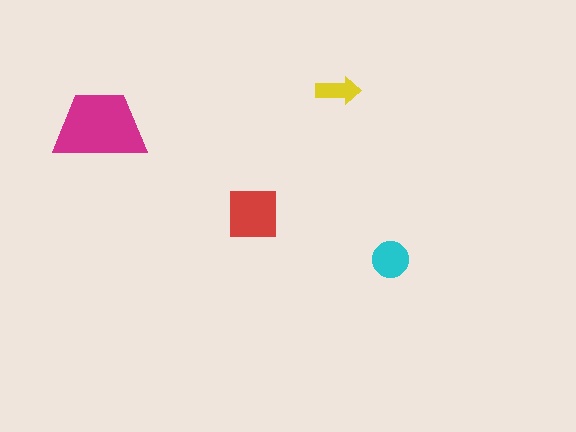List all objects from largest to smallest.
The magenta trapezoid, the red square, the cyan circle, the yellow arrow.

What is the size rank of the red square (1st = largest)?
2nd.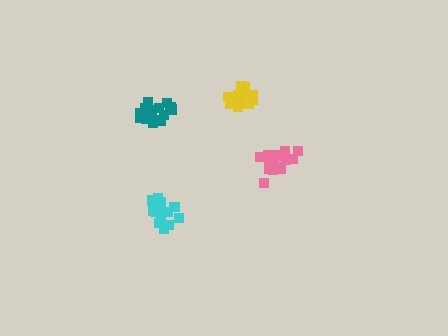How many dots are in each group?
Group 1: 14 dots, Group 2: 16 dots, Group 3: 18 dots, Group 4: 15 dots (63 total).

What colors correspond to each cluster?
The clusters are colored: cyan, pink, teal, yellow.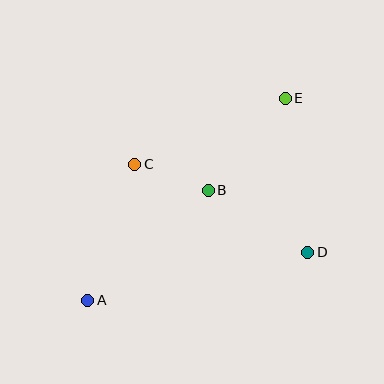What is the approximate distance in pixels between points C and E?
The distance between C and E is approximately 164 pixels.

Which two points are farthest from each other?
Points A and E are farthest from each other.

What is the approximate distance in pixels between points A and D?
The distance between A and D is approximately 225 pixels.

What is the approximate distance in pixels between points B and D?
The distance between B and D is approximately 117 pixels.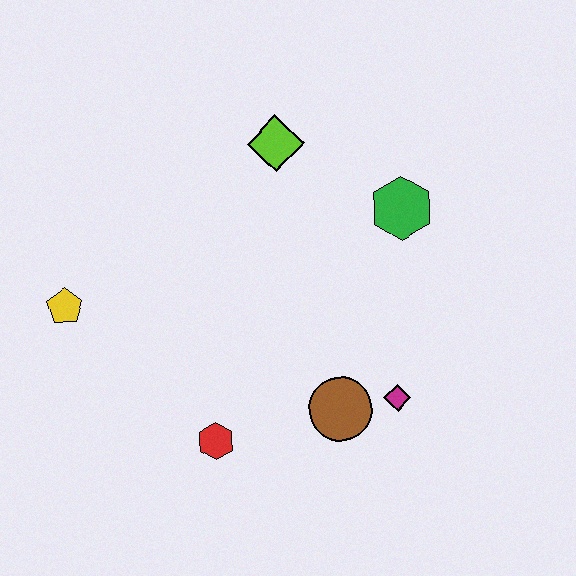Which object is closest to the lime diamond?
The green hexagon is closest to the lime diamond.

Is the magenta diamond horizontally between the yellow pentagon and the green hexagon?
Yes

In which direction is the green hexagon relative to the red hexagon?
The green hexagon is above the red hexagon.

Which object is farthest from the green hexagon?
The yellow pentagon is farthest from the green hexagon.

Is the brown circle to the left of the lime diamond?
No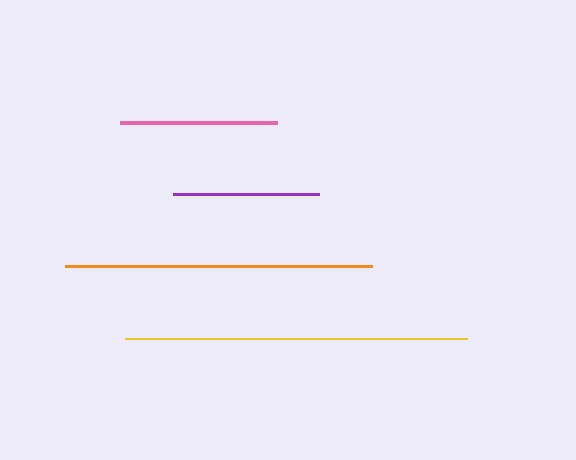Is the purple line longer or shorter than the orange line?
The orange line is longer than the purple line.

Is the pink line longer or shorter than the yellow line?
The yellow line is longer than the pink line.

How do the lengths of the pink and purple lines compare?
The pink and purple lines are approximately the same length.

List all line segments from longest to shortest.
From longest to shortest: yellow, orange, pink, purple.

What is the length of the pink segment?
The pink segment is approximately 157 pixels long.